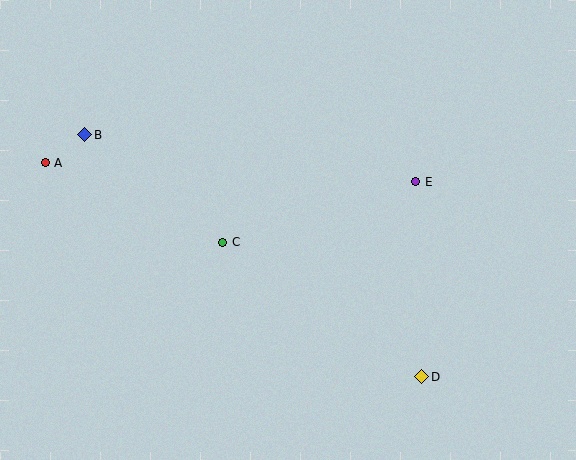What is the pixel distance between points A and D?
The distance between A and D is 433 pixels.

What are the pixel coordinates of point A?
Point A is at (45, 163).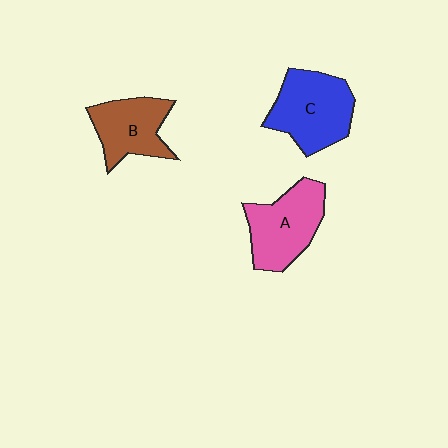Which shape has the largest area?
Shape C (blue).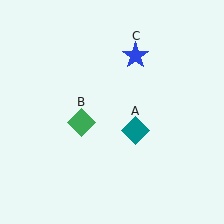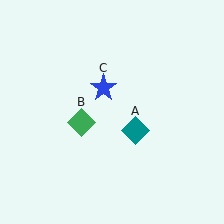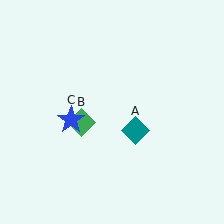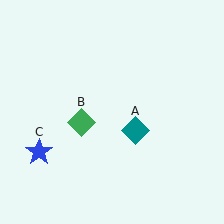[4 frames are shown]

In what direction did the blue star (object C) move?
The blue star (object C) moved down and to the left.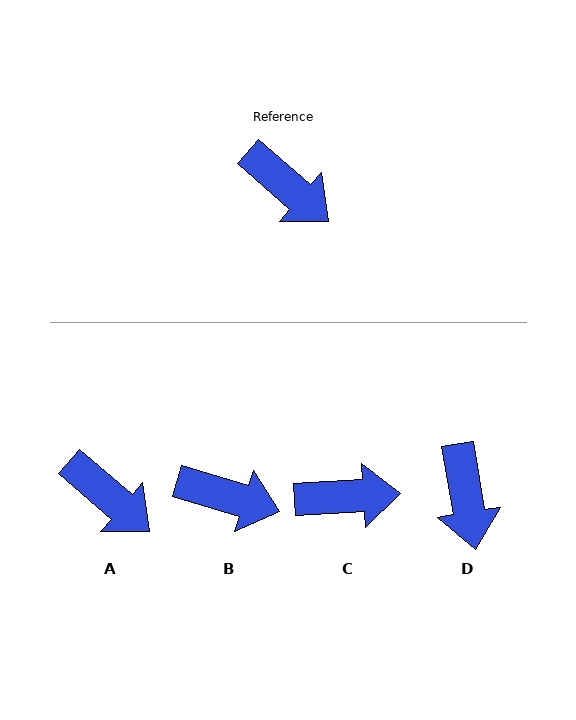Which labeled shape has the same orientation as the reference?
A.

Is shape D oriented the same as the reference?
No, it is off by about 40 degrees.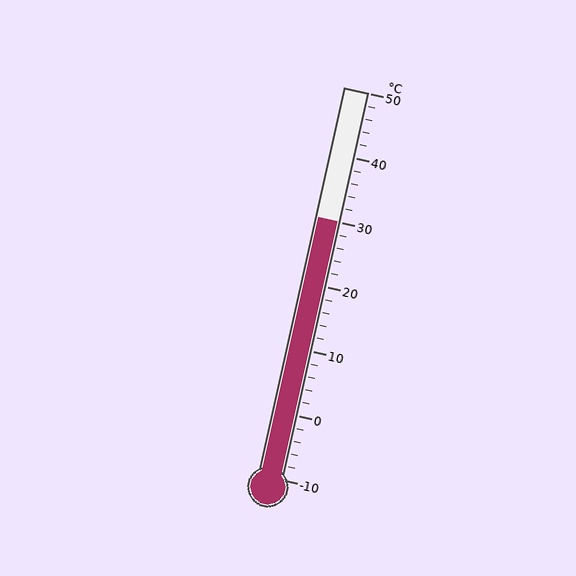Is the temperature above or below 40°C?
The temperature is below 40°C.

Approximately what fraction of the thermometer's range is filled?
The thermometer is filled to approximately 65% of its range.